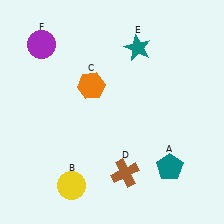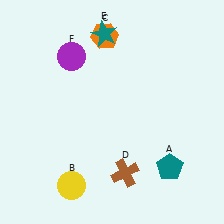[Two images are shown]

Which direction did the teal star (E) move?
The teal star (E) moved left.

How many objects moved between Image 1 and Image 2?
3 objects moved between the two images.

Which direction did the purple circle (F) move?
The purple circle (F) moved right.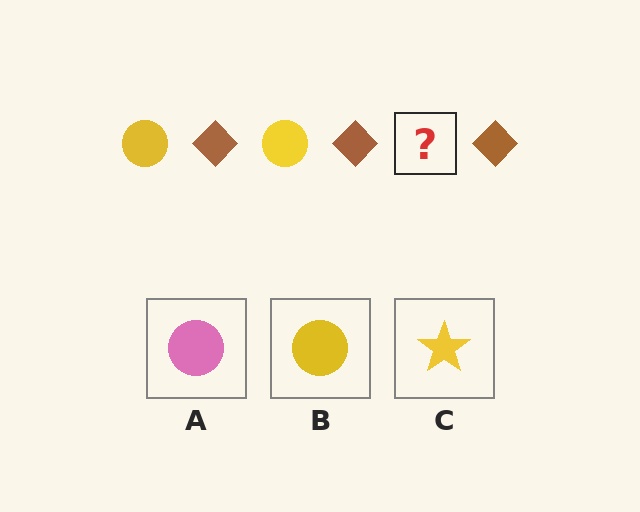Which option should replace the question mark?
Option B.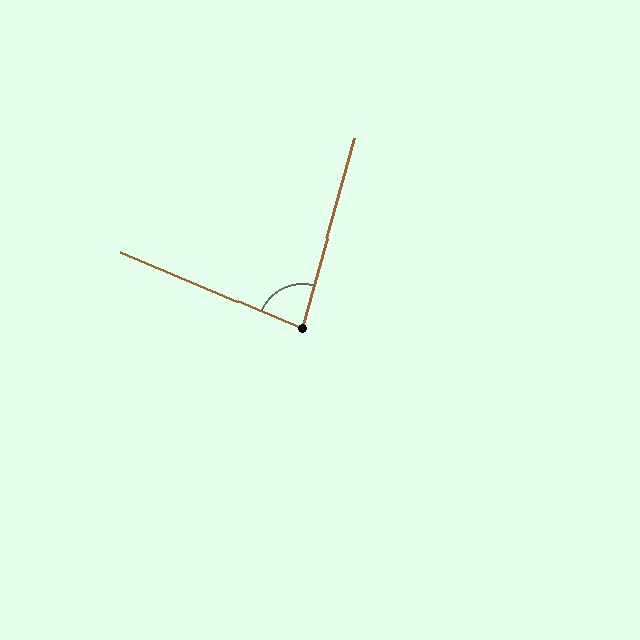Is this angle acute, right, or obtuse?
It is acute.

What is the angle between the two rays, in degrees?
Approximately 83 degrees.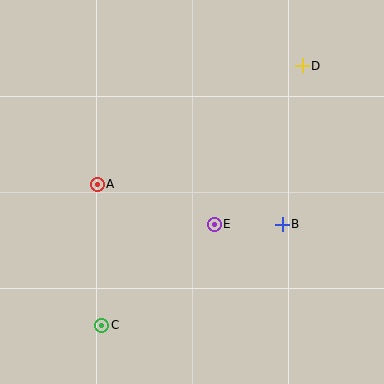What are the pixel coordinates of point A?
Point A is at (97, 184).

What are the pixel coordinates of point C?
Point C is at (101, 326).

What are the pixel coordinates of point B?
Point B is at (282, 224).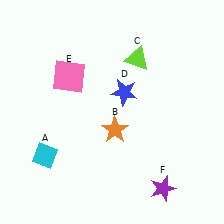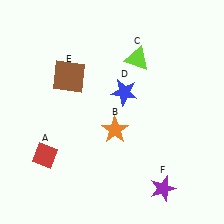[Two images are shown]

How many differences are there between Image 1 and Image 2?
There are 2 differences between the two images.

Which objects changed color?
A changed from cyan to red. E changed from pink to brown.